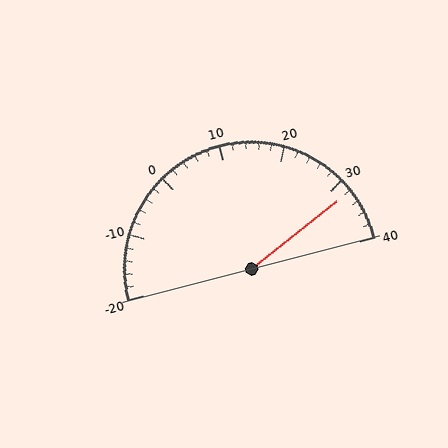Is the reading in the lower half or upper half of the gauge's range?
The reading is in the upper half of the range (-20 to 40).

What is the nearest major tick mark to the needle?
The nearest major tick mark is 30.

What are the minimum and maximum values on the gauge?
The gauge ranges from -20 to 40.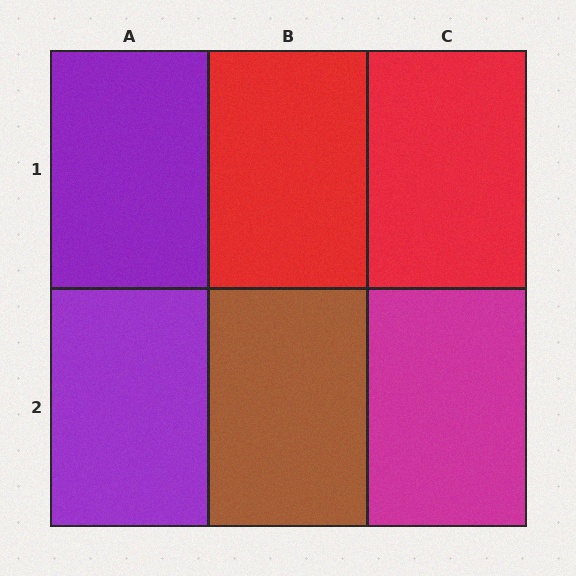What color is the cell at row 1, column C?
Red.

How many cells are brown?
1 cell is brown.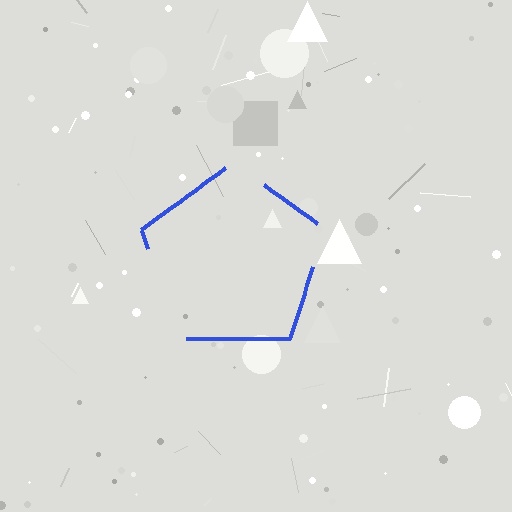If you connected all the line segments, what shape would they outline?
They would outline a pentagon.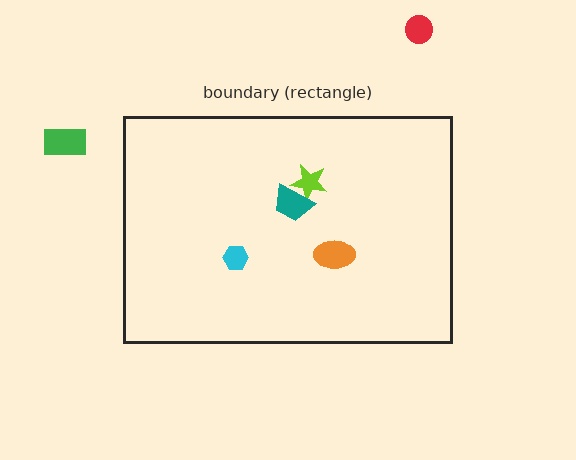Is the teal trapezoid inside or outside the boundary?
Inside.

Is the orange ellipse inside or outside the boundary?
Inside.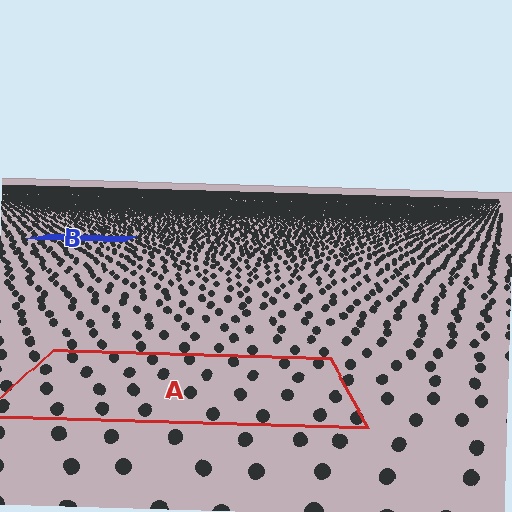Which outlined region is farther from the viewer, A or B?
Region B is farther from the viewer — the texture elements inside it appear smaller and more densely packed.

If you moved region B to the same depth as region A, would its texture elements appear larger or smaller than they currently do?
They would appear larger. At a closer depth, the same texture elements are projected at a bigger on-screen size.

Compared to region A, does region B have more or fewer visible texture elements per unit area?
Region B has more texture elements per unit area — they are packed more densely because it is farther away.